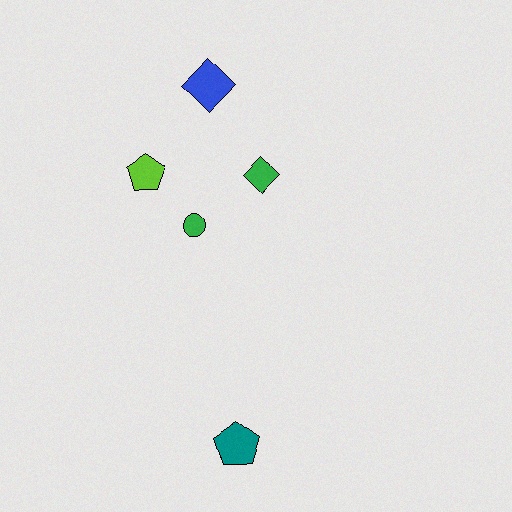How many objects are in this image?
There are 5 objects.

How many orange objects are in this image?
There are no orange objects.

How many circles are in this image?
There is 1 circle.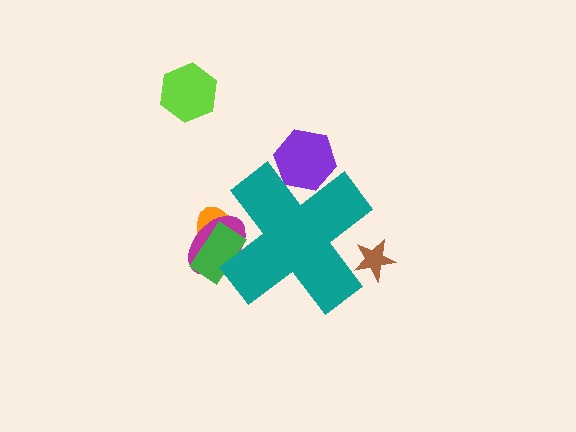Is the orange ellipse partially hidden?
Yes, the orange ellipse is partially hidden behind the teal cross.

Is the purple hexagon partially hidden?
Yes, the purple hexagon is partially hidden behind the teal cross.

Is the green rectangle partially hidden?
Yes, the green rectangle is partially hidden behind the teal cross.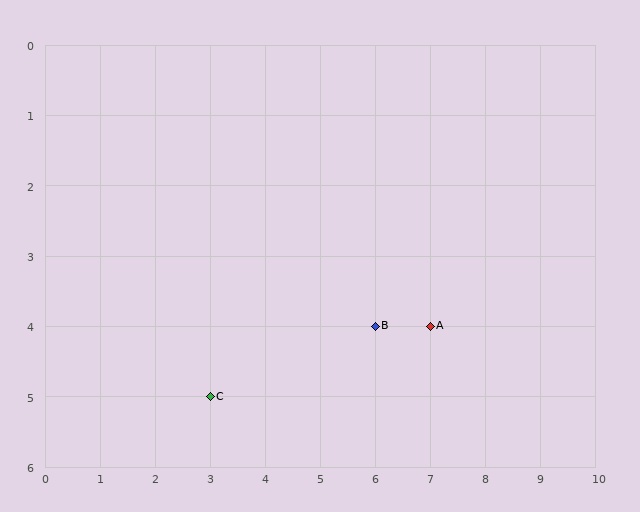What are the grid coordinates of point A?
Point A is at grid coordinates (7, 4).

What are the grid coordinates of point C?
Point C is at grid coordinates (3, 5).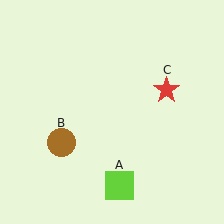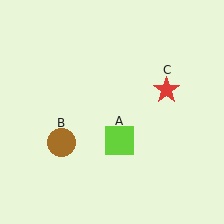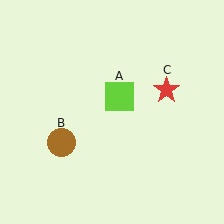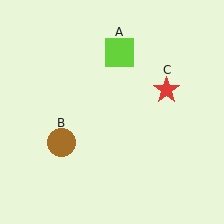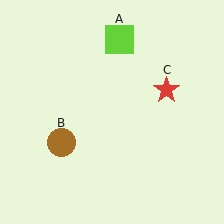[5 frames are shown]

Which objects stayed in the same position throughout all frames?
Brown circle (object B) and red star (object C) remained stationary.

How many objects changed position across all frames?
1 object changed position: lime square (object A).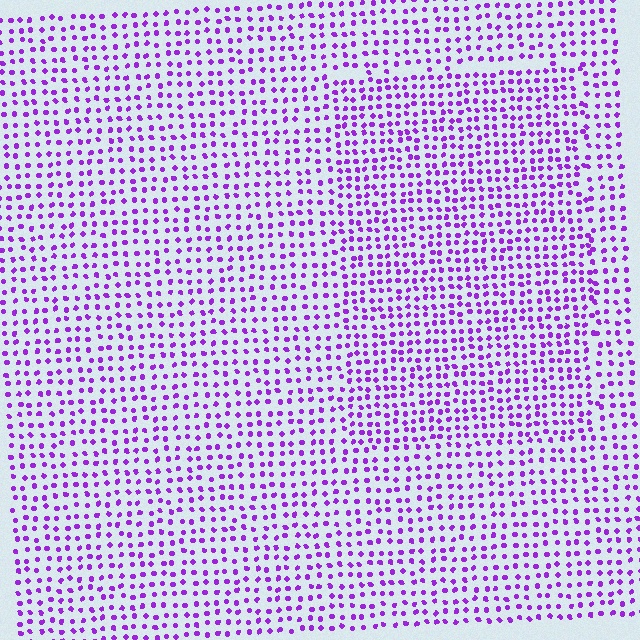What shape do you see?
I see a rectangle.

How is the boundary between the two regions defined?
The boundary is defined by a change in element density (approximately 1.4x ratio). All elements are the same color, size, and shape.